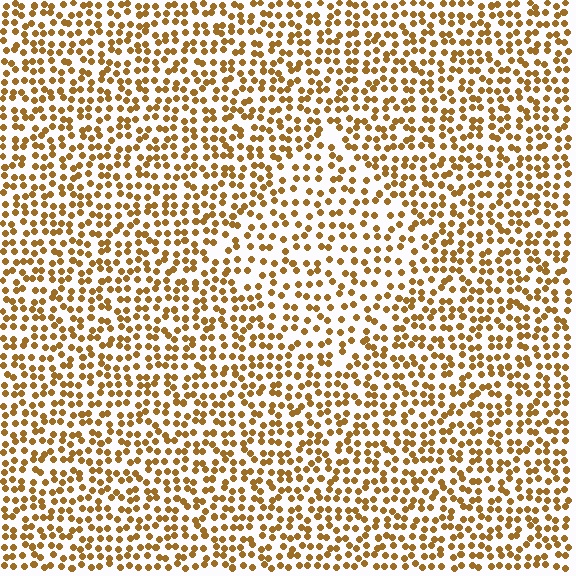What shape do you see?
I see a diamond.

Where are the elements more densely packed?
The elements are more densely packed outside the diamond boundary.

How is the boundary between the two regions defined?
The boundary is defined by a change in element density (approximately 1.5x ratio). All elements are the same color, size, and shape.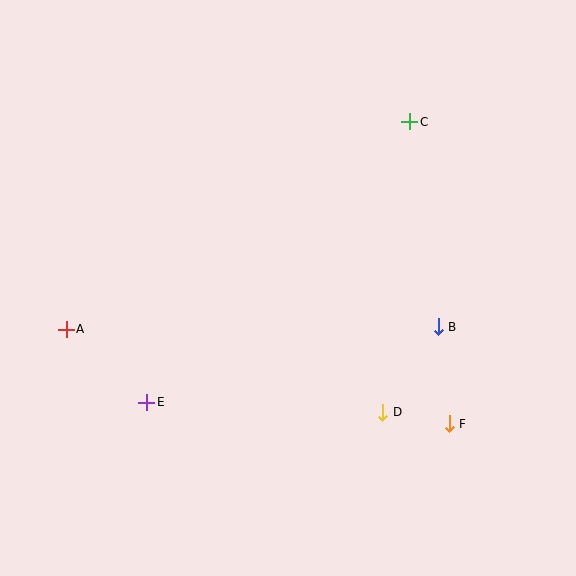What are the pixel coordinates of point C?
Point C is at (410, 122).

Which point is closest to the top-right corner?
Point C is closest to the top-right corner.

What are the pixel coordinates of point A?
Point A is at (66, 329).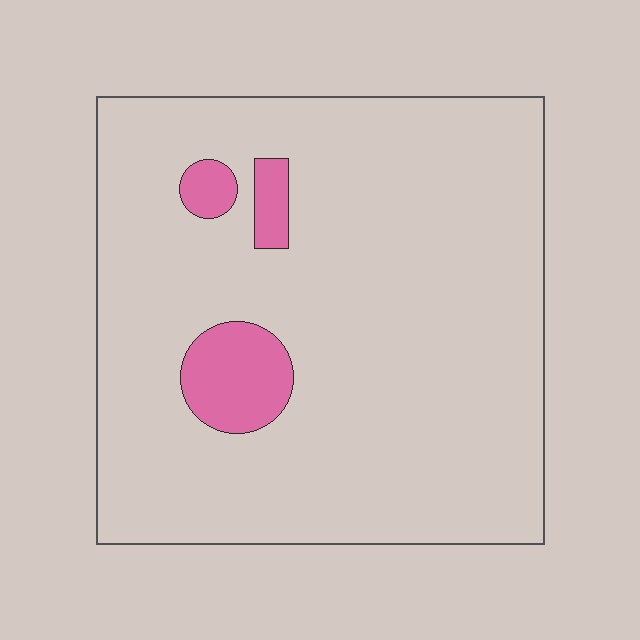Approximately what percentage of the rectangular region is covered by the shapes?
Approximately 10%.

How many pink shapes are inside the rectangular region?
3.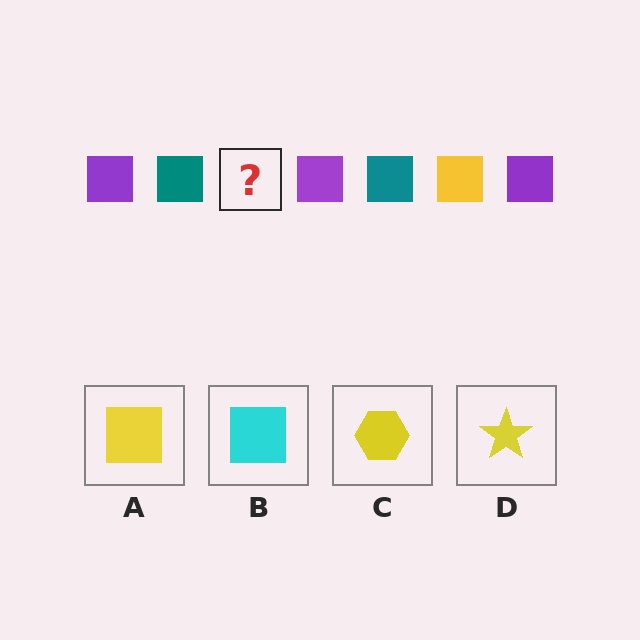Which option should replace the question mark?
Option A.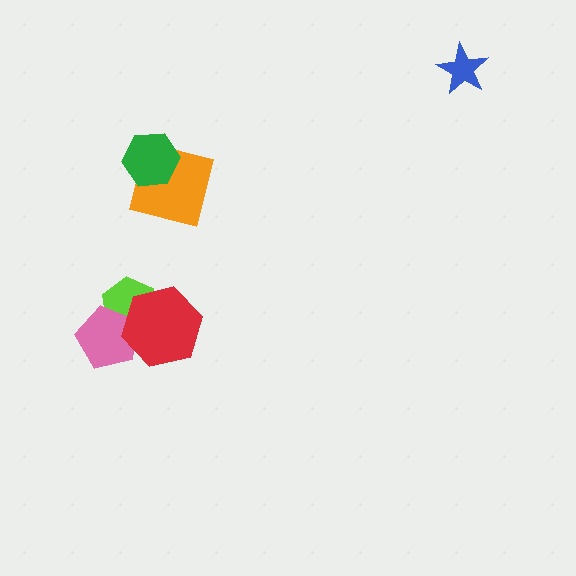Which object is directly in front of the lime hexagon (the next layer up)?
The pink pentagon is directly in front of the lime hexagon.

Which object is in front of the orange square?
The green hexagon is in front of the orange square.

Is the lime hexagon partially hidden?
Yes, it is partially covered by another shape.